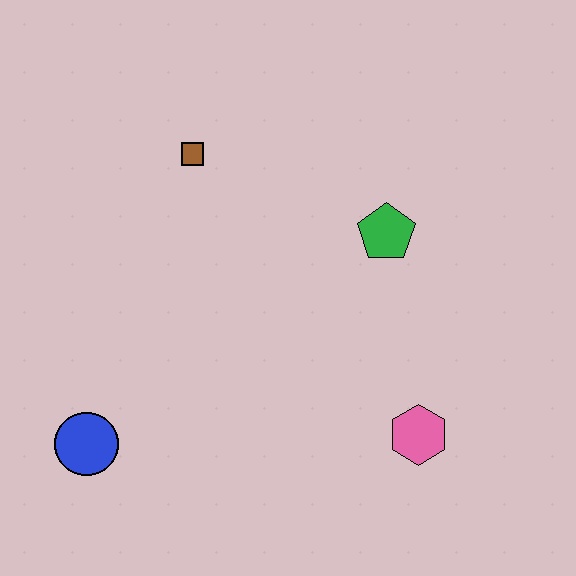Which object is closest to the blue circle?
The brown square is closest to the blue circle.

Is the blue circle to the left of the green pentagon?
Yes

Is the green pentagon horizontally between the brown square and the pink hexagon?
Yes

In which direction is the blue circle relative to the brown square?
The blue circle is below the brown square.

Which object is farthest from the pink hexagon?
The brown square is farthest from the pink hexagon.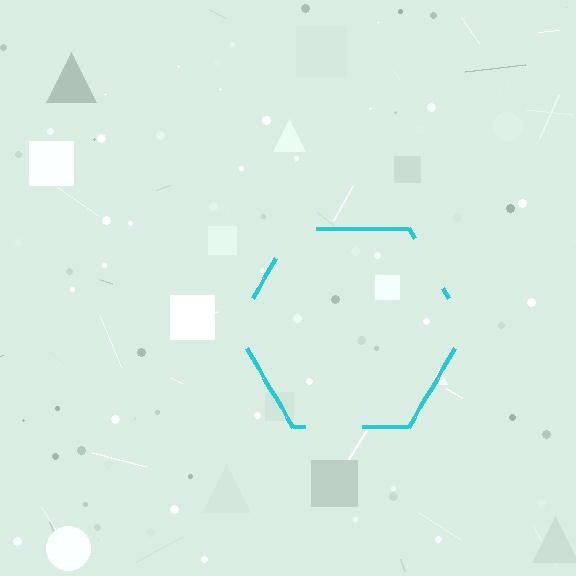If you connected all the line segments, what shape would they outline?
They would outline a hexagon.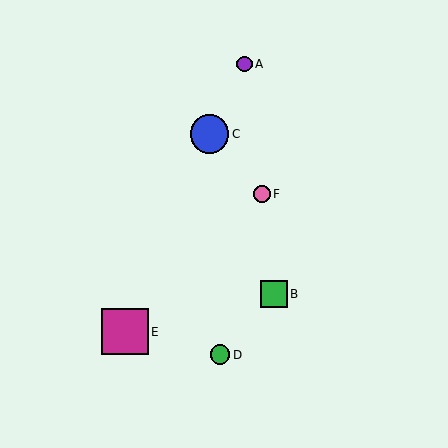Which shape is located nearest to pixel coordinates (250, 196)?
The pink circle (labeled F) at (262, 194) is nearest to that location.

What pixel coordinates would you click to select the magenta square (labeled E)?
Click at (125, 332) to select the magenta square E.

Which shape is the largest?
The magenta square (labeled E) is the largest.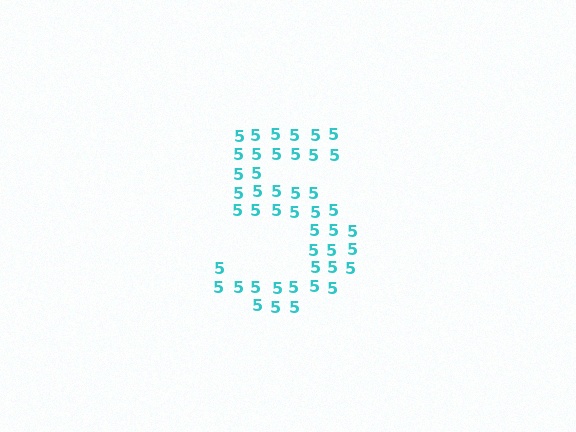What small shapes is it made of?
It is made of small digit 5's.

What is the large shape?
The large shape is the digit 5.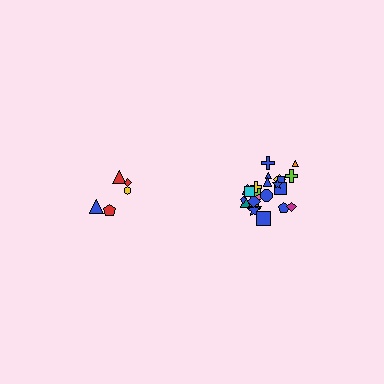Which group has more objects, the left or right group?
The right group.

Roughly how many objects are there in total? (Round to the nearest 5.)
Roughly 30 objects in total.